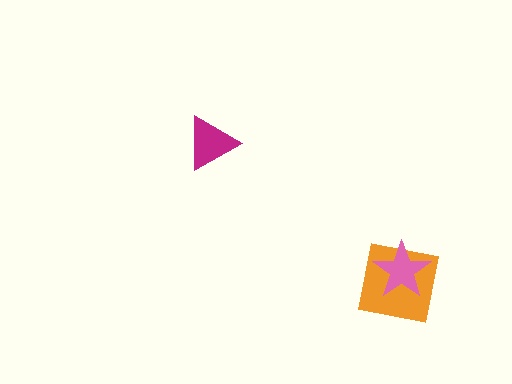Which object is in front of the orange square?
The pink star is in front of the orange square.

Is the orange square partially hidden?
Yes, it is partially covered by another shape.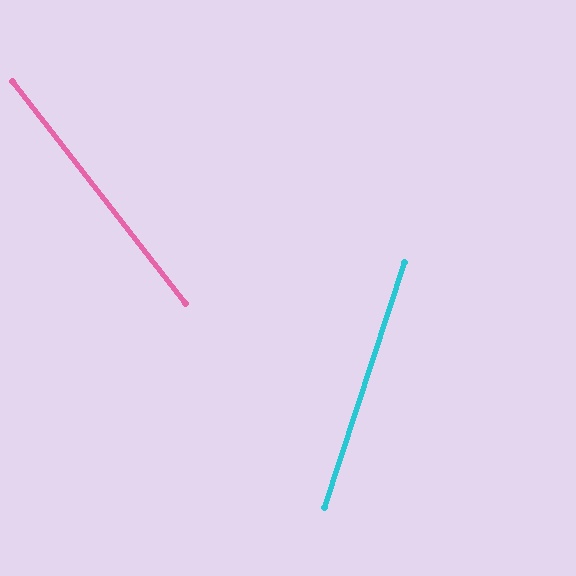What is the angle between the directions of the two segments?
Approximately 56 degrees.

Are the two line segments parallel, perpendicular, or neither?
Neither parallel nor perpendicular — they differ by about 56°.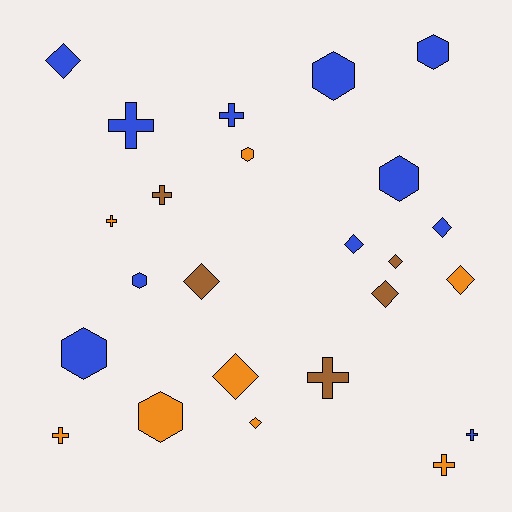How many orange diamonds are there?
There are 3 orange diamonds.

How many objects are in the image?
There are 24 objects.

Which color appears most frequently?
Blue, with 11 objects.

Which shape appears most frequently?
Diamond, with 9 objects.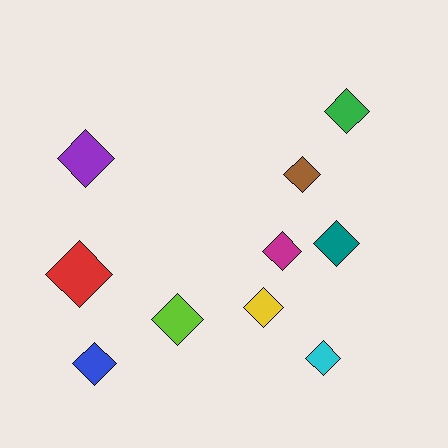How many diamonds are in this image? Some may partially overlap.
There are 10 diamonds.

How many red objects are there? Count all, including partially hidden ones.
There is 1 red object.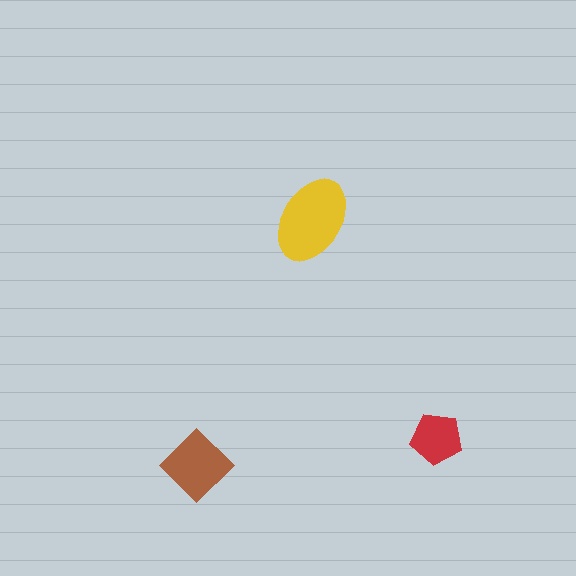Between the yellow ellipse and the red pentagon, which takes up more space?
The yellow ellipse.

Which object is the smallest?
The red pentagon.